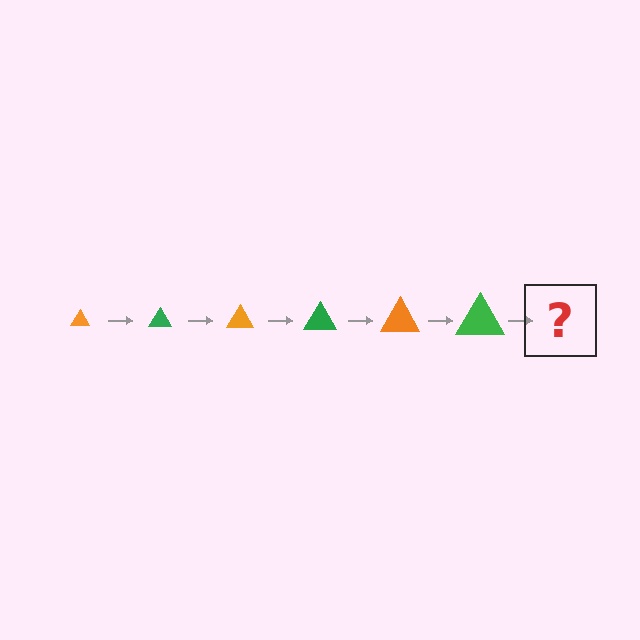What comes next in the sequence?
The next element should be an orange triangle, larger than the previous one.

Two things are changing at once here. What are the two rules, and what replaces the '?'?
The two rules are that the triangle grows larger each step and the color cycles through orange and green. The '?' should be an orange triangle, larger than the previous one.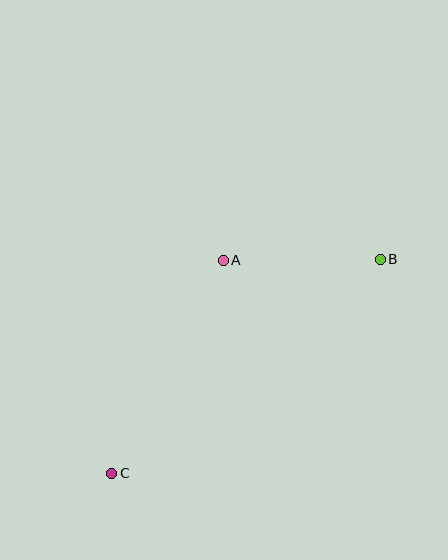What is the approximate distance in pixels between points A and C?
The distance between A and C is approximately 241 pixels.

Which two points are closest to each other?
Points A and B are closest to each other.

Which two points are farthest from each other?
Points B and C are farthest from each other.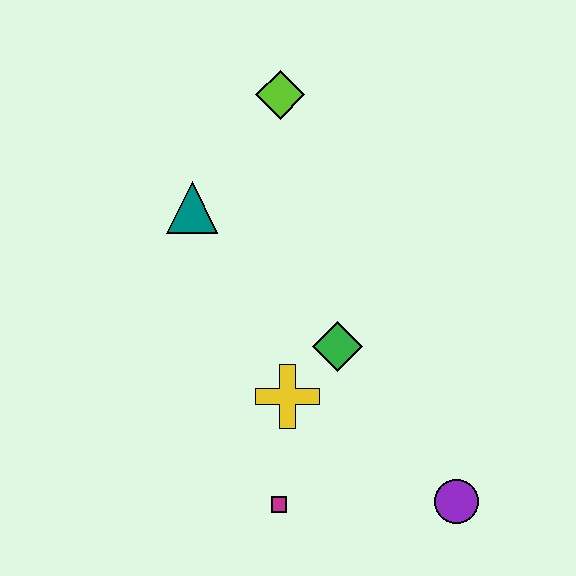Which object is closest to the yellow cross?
The green diamond is closest to the yellow cross.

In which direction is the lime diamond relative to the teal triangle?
The lime diamond is above the teal triangle.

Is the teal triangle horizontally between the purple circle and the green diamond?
No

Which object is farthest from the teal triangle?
The purple circle is farthest from the teal triangle.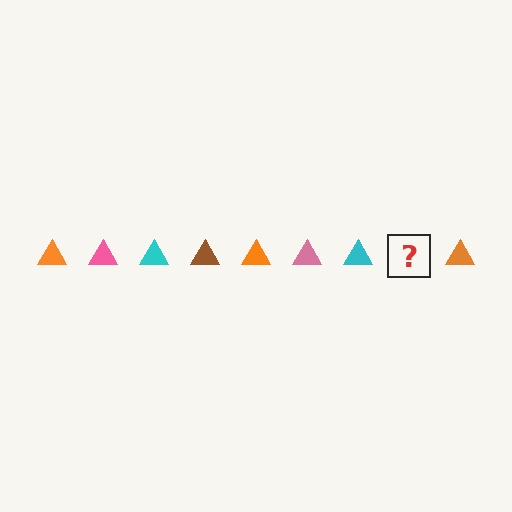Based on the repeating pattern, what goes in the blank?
The blank should be a brown triangle.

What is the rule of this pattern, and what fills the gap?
The rule is that the pattern cycles through orange, pink, cyan, brown triangles. The gap should be filled with a brown triangle.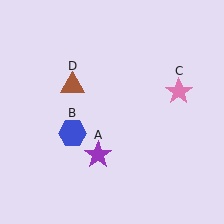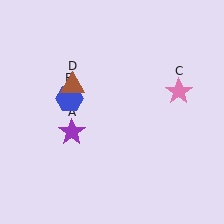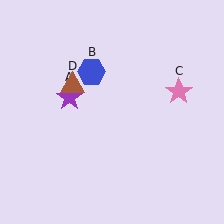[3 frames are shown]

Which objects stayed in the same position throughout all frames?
Pink star (object C) and brown triangle (object D) remained stationary.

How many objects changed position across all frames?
2 objects changed position: purple star (object A), blue hexagon (object B).